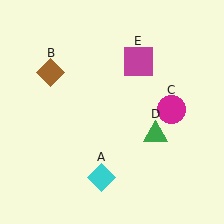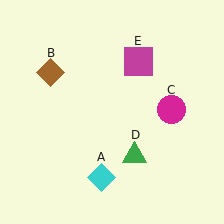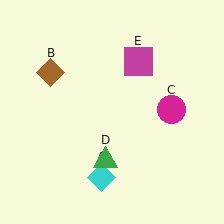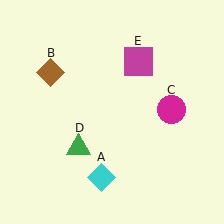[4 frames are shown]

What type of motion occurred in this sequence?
The green triangle (object D) rotated clockwise around the center of the scene.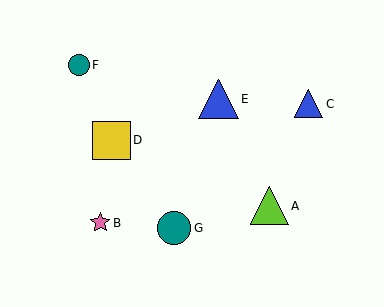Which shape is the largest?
The blue triangle (labeled E) is the largest.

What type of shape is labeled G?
Shape G is a teal circle.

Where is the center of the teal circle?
The center of the teal circle is at (79, 65).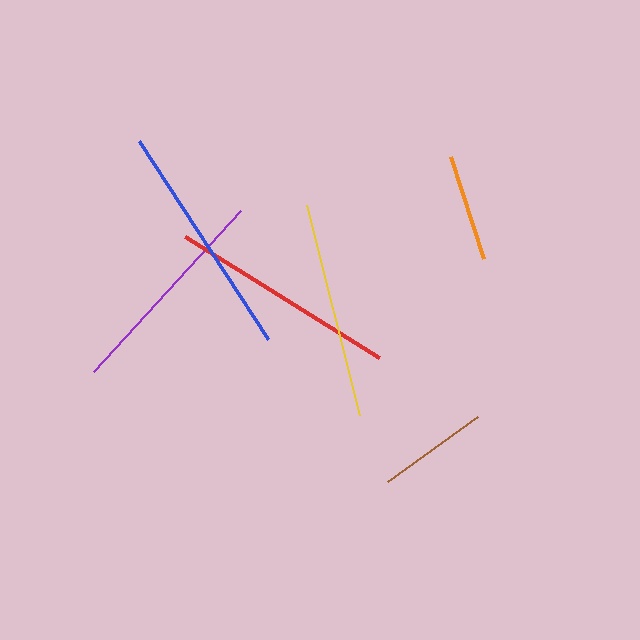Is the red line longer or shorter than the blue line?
The blue line is longer than the red line.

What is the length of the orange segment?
The orange segment is approximately 108 pixels long.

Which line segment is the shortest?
The orange line is the shortest at approximately 108 pixels.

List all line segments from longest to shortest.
From longest to shortest: blue, red, purple, yellow, brown, orange.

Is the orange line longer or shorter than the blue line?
The blue line is longer than the orange line.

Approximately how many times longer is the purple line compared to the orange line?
The purple line is approximately 2.0 times the length of the orange line.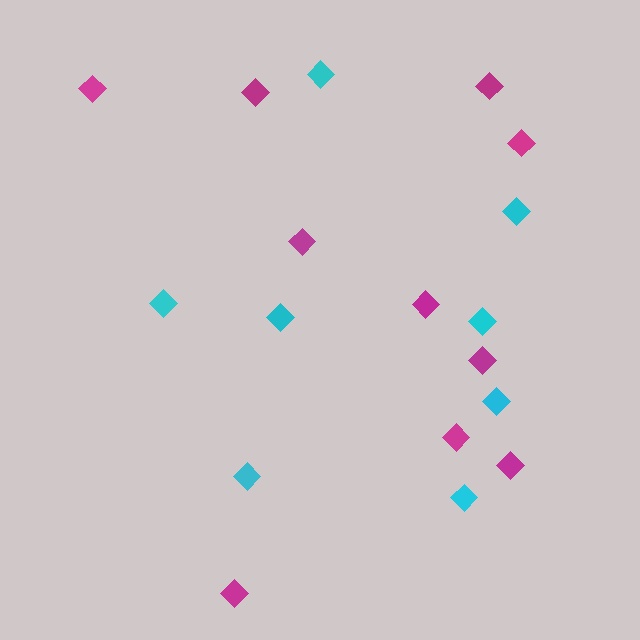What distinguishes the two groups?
There are 2 groups: one group of magenta diamonds (10) and one group of cyan diamonds (8).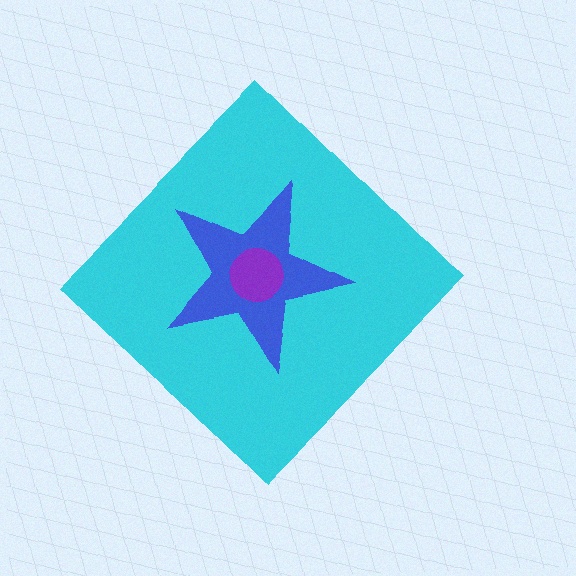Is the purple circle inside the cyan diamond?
Yes.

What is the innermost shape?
The purple circle.